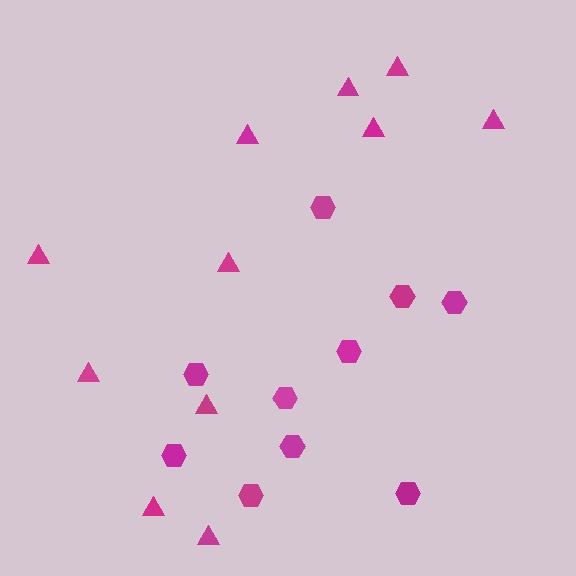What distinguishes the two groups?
There are 2 groups: one group of triangles (11) and one group of hexagons (10).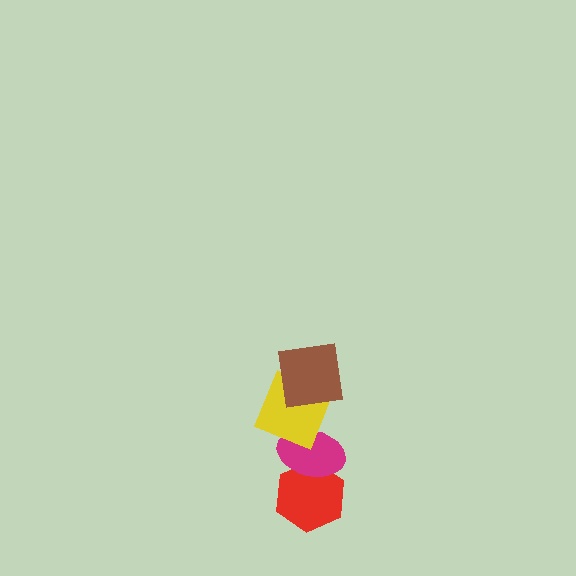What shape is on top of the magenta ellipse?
The yellow square is on top of the magenta ellipse.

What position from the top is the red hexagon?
The red hexagon is 4th from the top.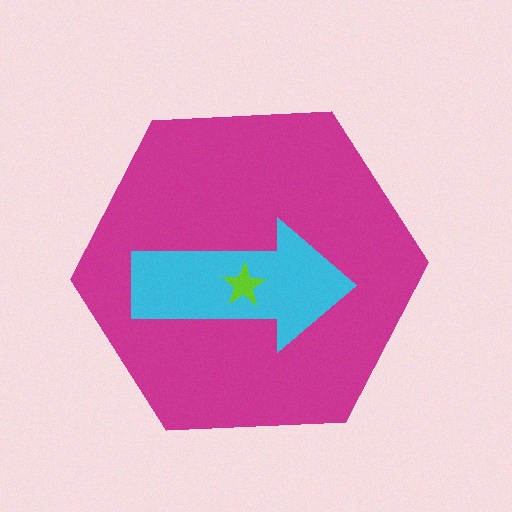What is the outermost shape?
The magenta hexagon.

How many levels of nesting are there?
3.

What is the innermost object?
The lime star.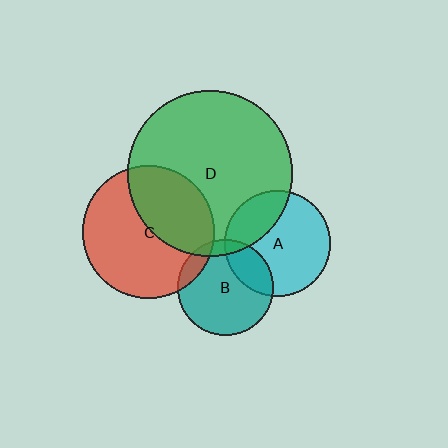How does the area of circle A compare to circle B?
Approximately 1.2 times.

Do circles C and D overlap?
Yes.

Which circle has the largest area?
Circle D (green).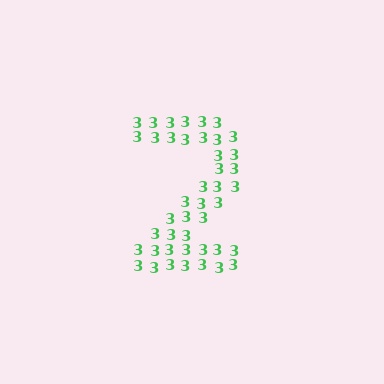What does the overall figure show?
The overall figure shows the digit 2.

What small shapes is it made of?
It is made of small digit 3's.